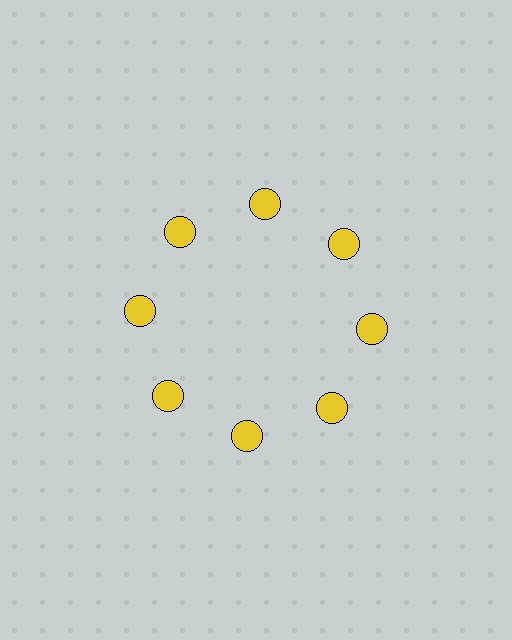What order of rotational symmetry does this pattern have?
This pattern has 8-fold rotational symmetry.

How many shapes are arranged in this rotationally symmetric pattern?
There are 8 shapes, arranged in 8 groups of 1.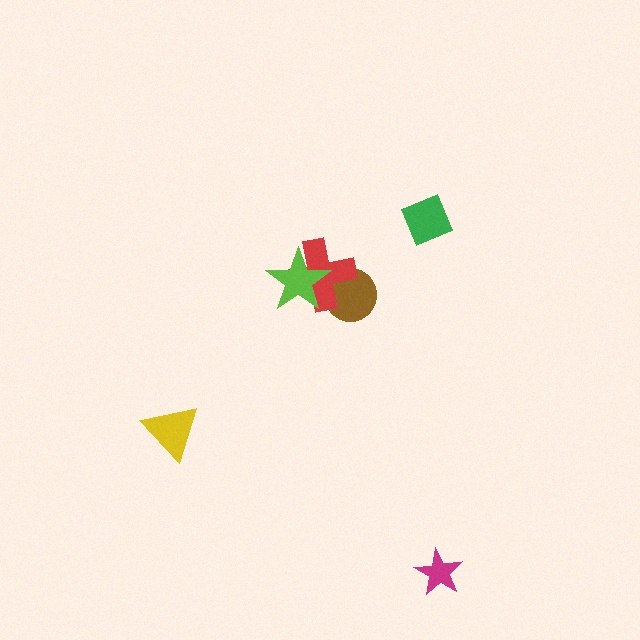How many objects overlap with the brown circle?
2 objects overlap with the brown circle.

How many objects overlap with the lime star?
2 objects overlap with the lime star.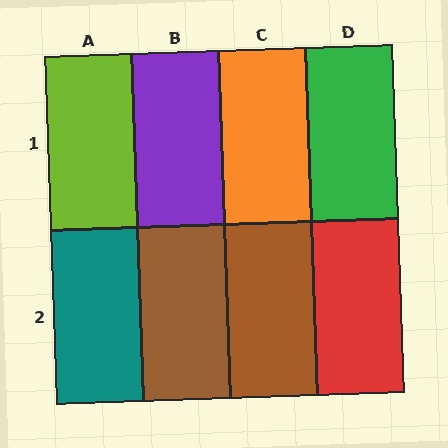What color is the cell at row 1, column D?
Green.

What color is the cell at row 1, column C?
Orange.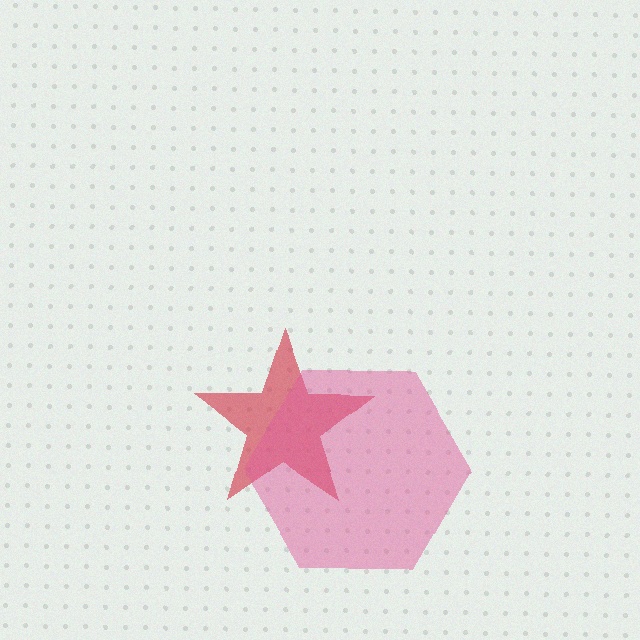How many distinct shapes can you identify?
There are 2 distinct shapes: a red star, a pink hexagon.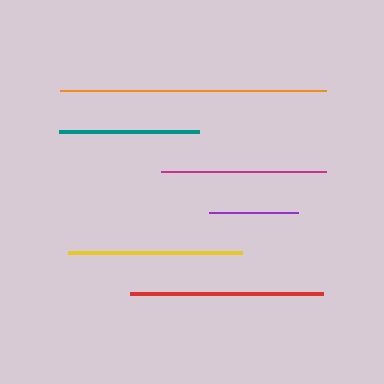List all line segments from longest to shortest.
From longest to shortest: orange, red, yellow, magenta, teal, purple.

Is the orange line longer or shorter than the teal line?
The orange line is longer than the teal line.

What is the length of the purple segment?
The purple segment is approximately 89 pixels long.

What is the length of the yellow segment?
The yellow segment is approximately 175 pixels long.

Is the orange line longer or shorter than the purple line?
The orange line is longer than the purple line.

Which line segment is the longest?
The orange line is the longest at approximately 266 pixels.